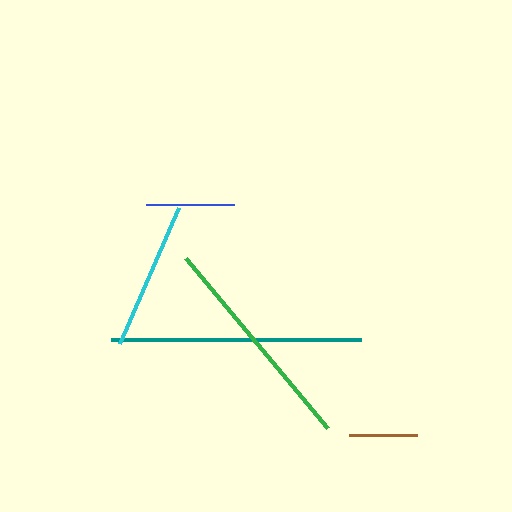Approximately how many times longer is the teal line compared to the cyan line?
The teal line is approximately 1.7 times the length of the cyan line.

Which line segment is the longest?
The teal line is the longest at approximately 251 pixels.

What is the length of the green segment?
The green segment is approximately 221 pixels long.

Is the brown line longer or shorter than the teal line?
The teal line is longer than the brown line.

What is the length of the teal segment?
The teal segment is approximately 251 pixels long.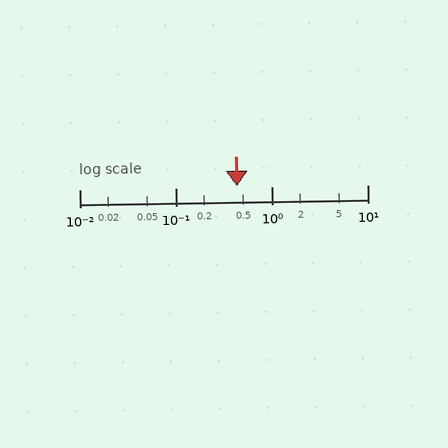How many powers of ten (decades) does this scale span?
The scale spans 3 decades, from 0.01 to 10.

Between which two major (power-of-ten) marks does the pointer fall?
The pointer is between 0.1 and 1.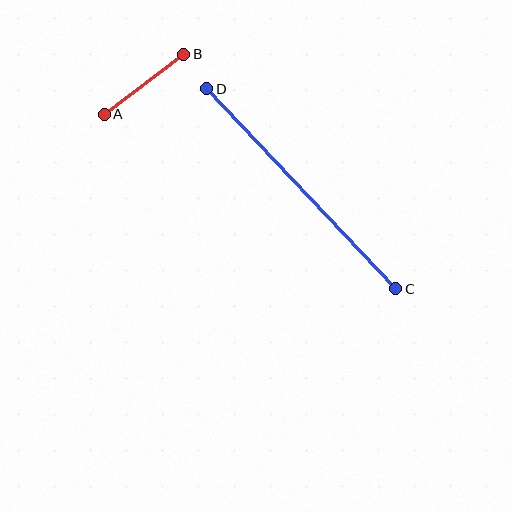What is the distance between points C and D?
The distance is approximately 275 pixels.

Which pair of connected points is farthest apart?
Points C and D are farthest apart.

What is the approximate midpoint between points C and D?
The midpoint is at approximately (301, 189) pixels.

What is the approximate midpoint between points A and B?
The midpoint is at approximately (144, 84) pixels.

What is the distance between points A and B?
The distance is approximately 100 pixels.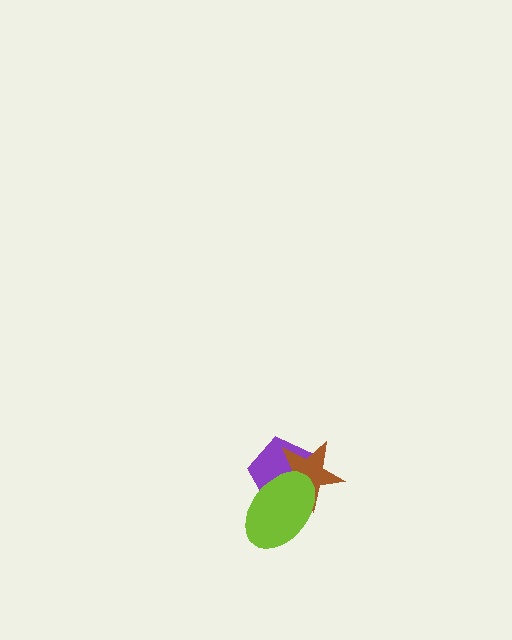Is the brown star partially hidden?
Yes, it is partially covered by another shape.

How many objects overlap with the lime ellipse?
2 objects overlap with the lime ellipse.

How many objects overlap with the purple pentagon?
2 objects overlap with the purple pentagon.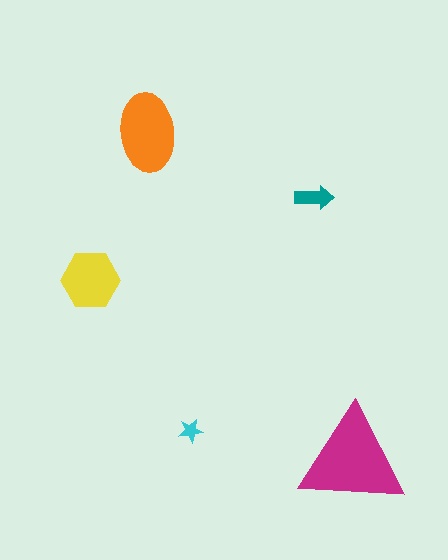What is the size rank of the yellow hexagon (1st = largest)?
3rd.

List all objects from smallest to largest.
The cyan star, the teal arrow, the yellow hexagon, the orange ellipse, the magenta triangle.